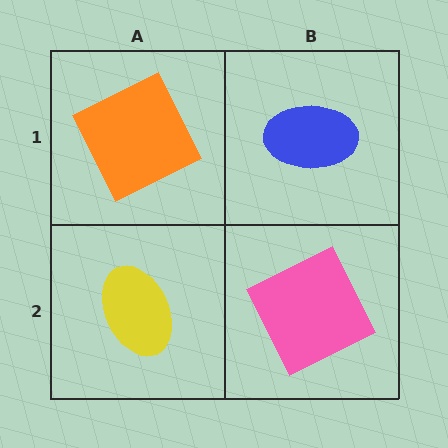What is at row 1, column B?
A blue ellipse.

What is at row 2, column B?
A pink square.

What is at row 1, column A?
An orange square.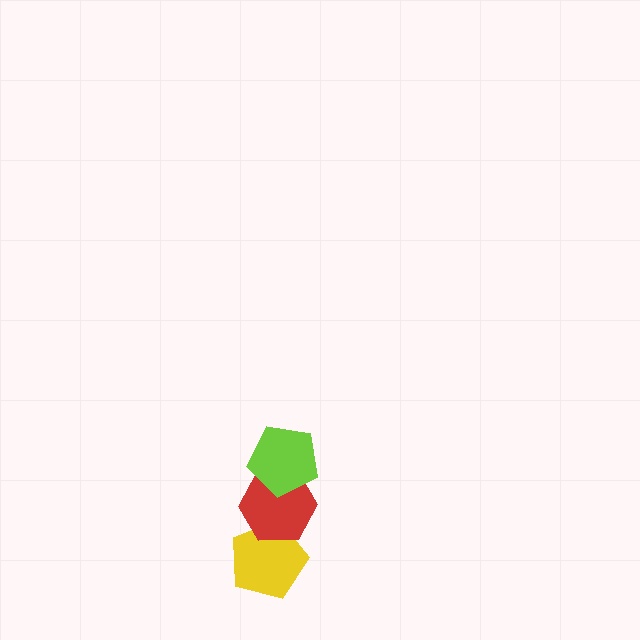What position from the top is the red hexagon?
The red hexagon is 2nd from the top.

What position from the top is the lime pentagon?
The lime pentagon is 1st from the top.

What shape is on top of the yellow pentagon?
The red hexagon is on top of the yellow pentagon.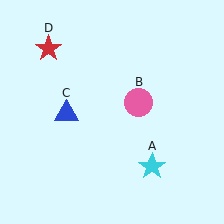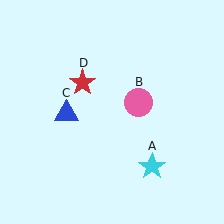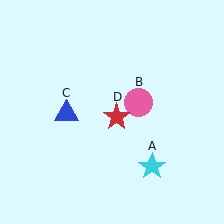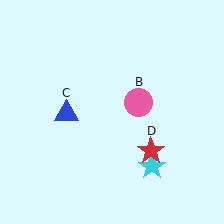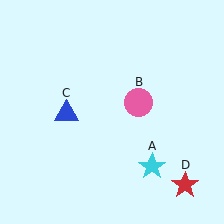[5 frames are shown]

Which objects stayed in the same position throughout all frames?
Cyan star (object A) and pink circle (object B) and blue triangle (object C) remained stationary.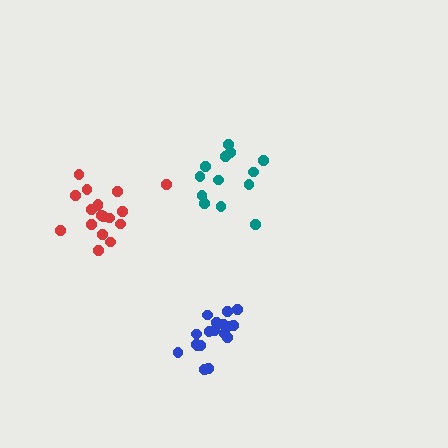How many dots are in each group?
Group 1: 13 dots, Group 2: 18 dots, Group 3: 19 dots (50 total).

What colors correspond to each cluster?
The clusters are colored: teal, red, blue.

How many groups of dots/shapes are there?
There are 3 groups.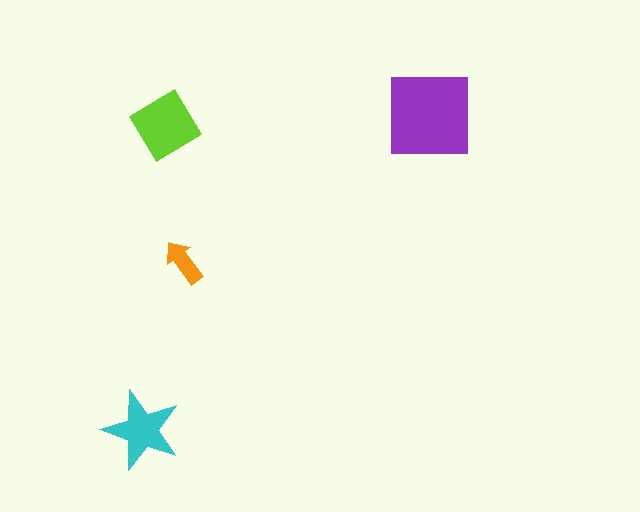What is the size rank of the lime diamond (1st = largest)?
2nd.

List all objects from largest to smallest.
The purple square, the lime diamond, the cyan star, the orange arrow.